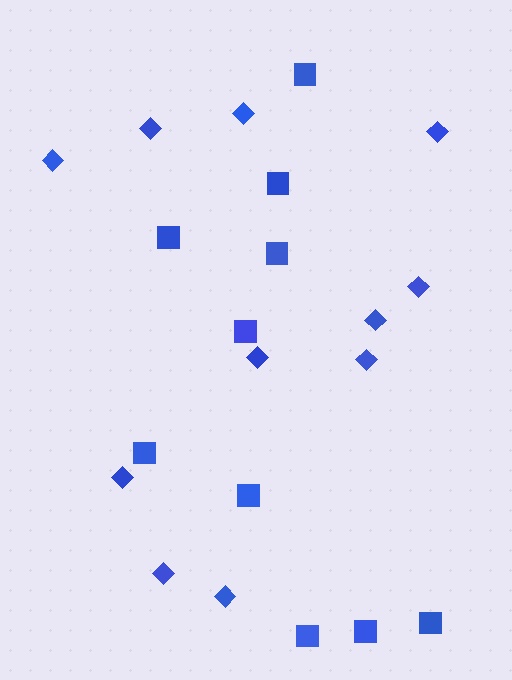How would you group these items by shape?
There are 2 groups: one group of diamonds (11) and one group of squares (10).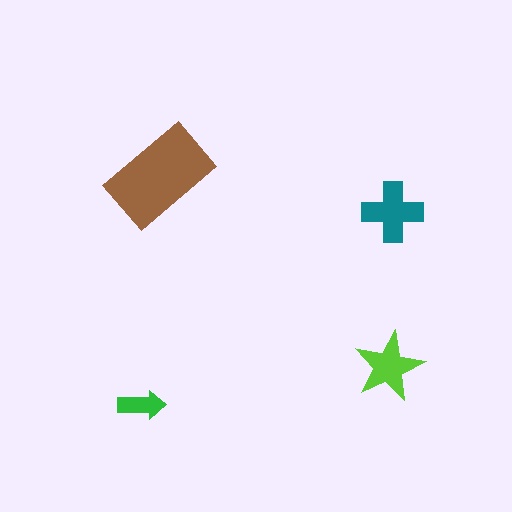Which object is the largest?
The brown rectangle.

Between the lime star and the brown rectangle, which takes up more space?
The brown rectangle.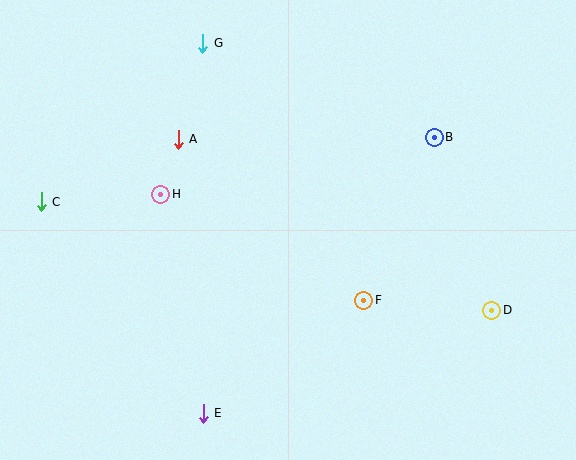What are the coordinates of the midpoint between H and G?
The midpoint between H and G is at (182, 119).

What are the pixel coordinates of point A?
Point A is at (178, 139).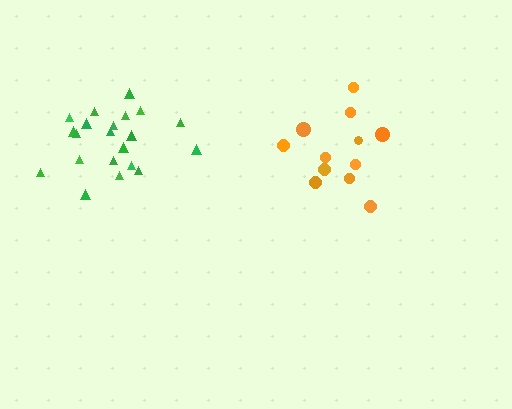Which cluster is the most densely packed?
Green.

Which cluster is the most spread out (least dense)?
Orange.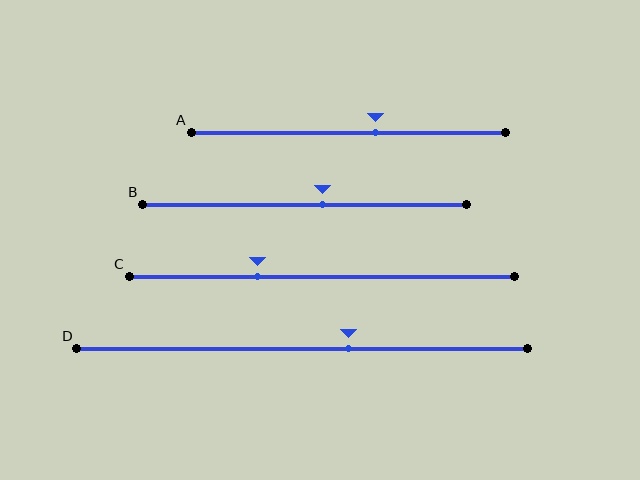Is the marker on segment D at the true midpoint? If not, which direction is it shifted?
No, the marker on segment D is shifted to the right by about 10% of the segment length.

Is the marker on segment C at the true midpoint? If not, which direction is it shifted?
No, the marker on segment C is shifted to the left by about 17% of the segment length.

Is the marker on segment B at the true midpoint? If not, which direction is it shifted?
No, the marker on segment B is shifted to the right by about 5% of the segment length.